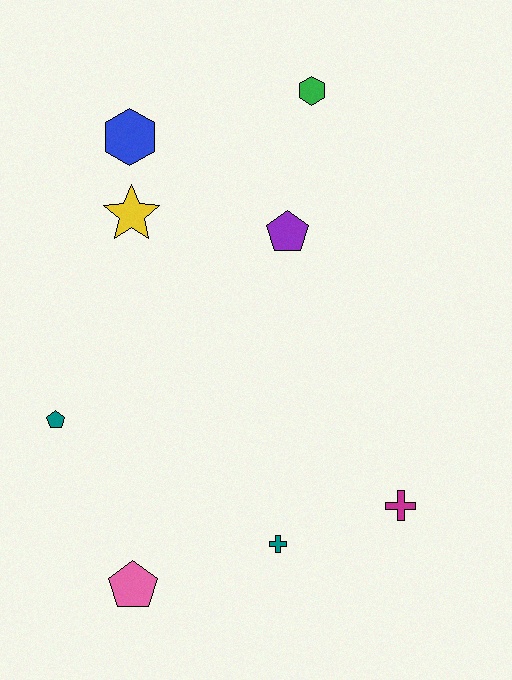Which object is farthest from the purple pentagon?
The pink pentagon is farthest from the purple pentagon.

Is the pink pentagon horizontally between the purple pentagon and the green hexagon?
No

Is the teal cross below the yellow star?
Yes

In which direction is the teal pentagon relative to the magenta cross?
The teal pentagon is to the left of the magenta cross.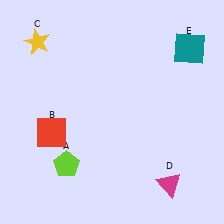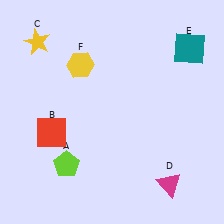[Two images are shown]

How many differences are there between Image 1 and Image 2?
There is 1 difference between the two images.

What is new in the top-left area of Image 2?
A yellow hexagon (F) was added in the top-left area of Image 2.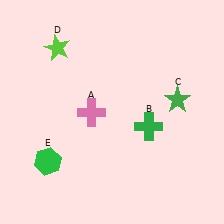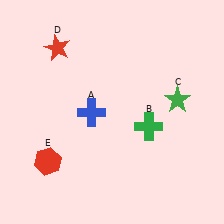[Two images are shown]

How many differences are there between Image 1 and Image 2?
There are 3 differences between the two images.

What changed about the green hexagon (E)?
In Image 1, E is green. In Image 2, it changed to red.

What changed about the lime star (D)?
In Image 1, D is lime. In Image 2, it changed to red.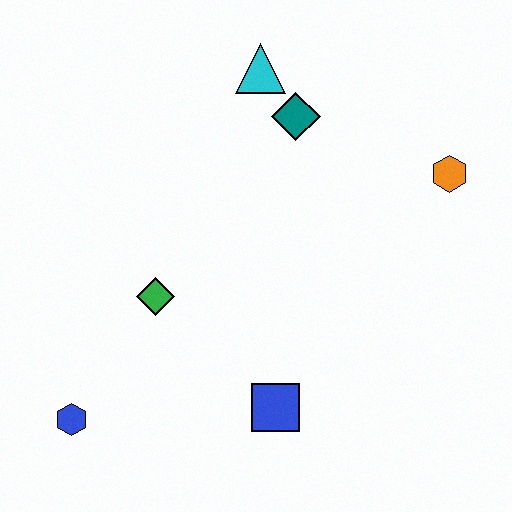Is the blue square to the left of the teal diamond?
Yes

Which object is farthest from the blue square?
The cyan triangle is farthest from the blue square.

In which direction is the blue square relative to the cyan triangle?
The blue square is below the cyan triangle.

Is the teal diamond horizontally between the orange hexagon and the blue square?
Yes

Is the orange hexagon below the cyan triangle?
Yes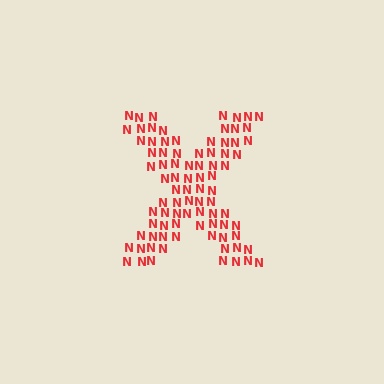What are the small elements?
The small elements are letter N's.